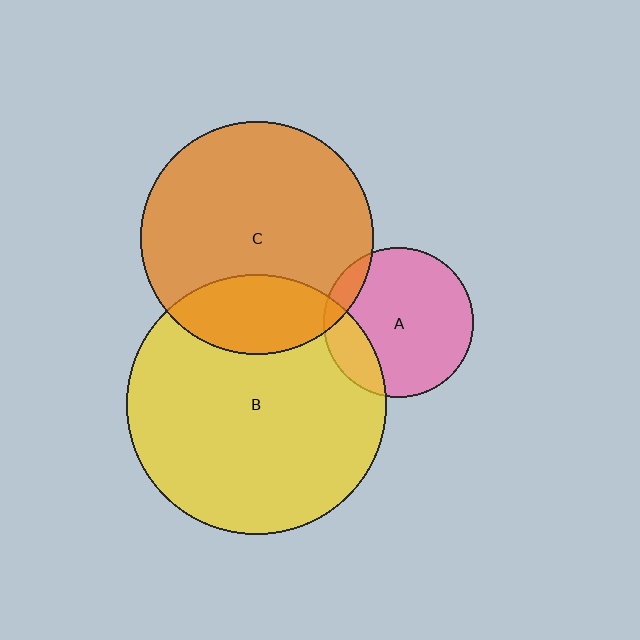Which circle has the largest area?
Circle B (yellow).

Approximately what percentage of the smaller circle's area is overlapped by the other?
Approximately 25%.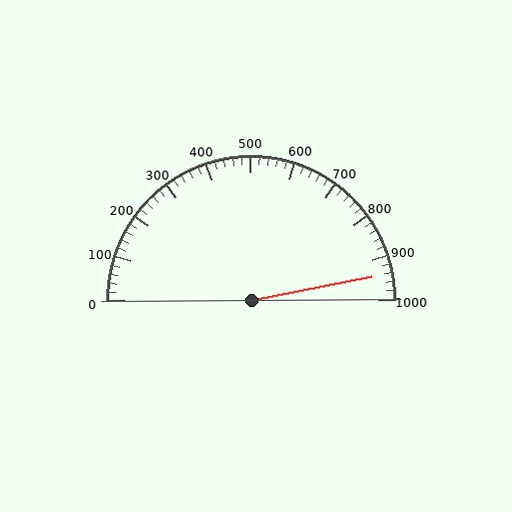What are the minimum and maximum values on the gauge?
The gauge ranges from 0 to 1000.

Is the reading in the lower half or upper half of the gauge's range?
The reading is in the upper half of the range (0 to 1000).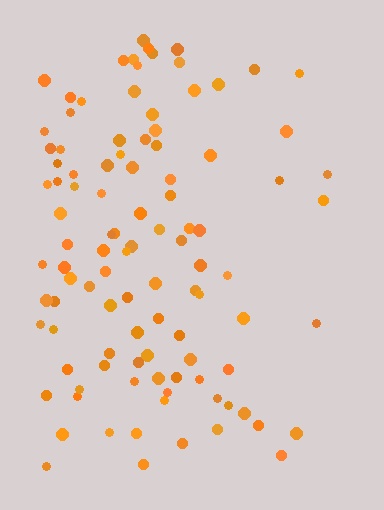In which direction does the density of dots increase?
From right to left, with the left side densest.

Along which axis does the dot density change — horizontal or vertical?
Horizontal.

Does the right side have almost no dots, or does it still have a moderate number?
Still a moderate number, just noticeably fewer than the left.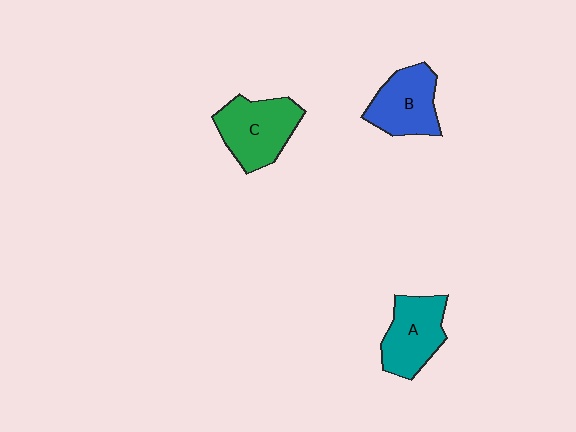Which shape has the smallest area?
Shape B (blue).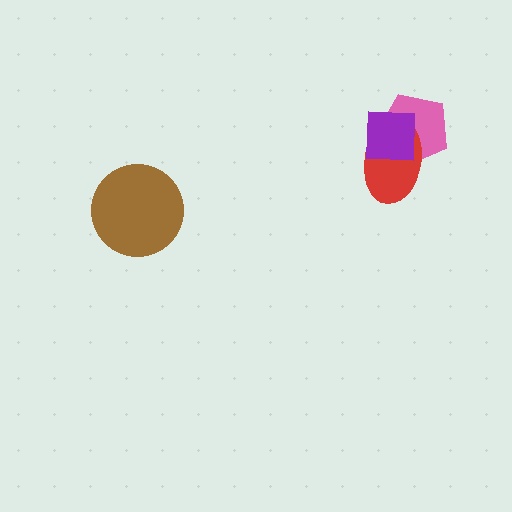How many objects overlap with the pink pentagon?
2 objects overlap with the pink pentagon.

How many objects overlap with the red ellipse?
2 objects overlap with the red ellipse.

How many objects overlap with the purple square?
2 objects overlap with the purple square.